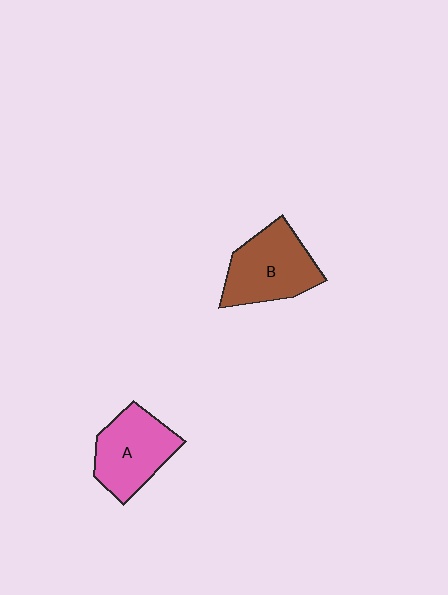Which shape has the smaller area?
Shape A (pink).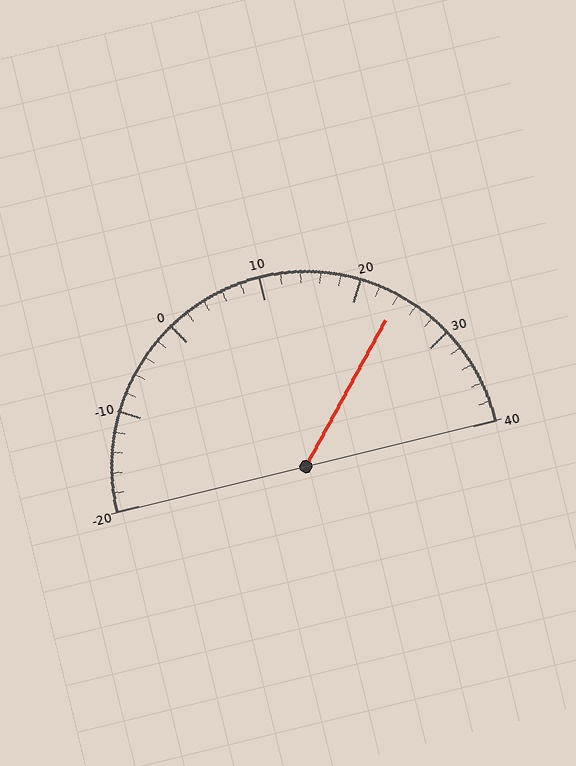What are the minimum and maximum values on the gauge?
The gauge ranges from -20 to 40.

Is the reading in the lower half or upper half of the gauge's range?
The reading is in the upper half of the range (-20 to 40).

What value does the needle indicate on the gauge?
The needle indicates approximately 24.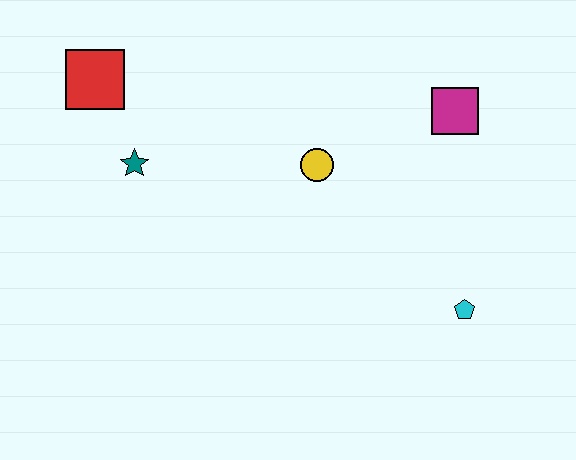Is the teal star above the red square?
No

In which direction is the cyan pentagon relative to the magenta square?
The cyan pentagon is below the magenta square.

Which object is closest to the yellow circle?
The magenta square is closest to the yellow circle.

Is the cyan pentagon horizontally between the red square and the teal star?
No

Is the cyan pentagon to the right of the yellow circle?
Yes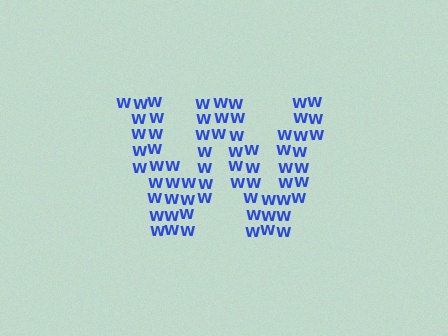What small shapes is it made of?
It is made of small letter W's.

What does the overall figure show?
The overall figure shows the letter W.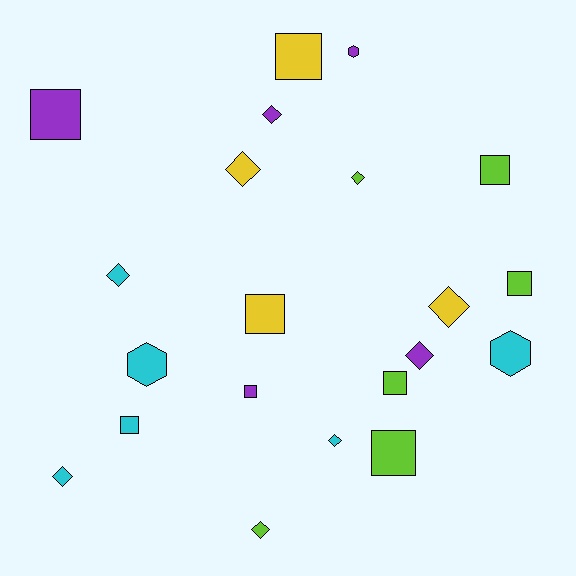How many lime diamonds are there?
There are 2 lime diamonds.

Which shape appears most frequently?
Diamond, with 9 objects.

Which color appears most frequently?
Cyan, with 6 objects.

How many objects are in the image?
There are 21 objects.